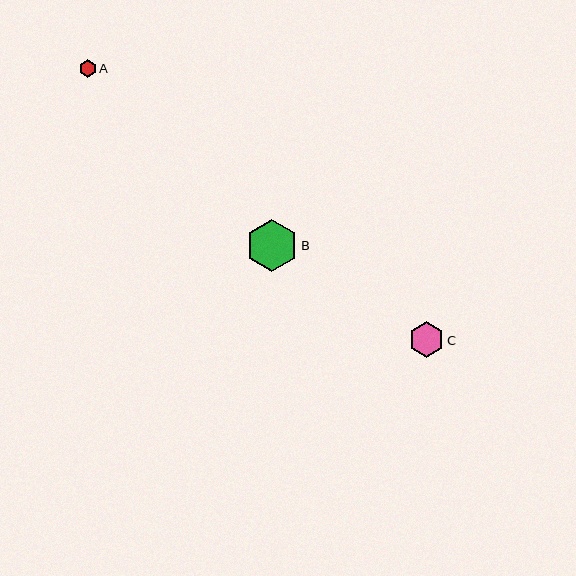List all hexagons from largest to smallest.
From largest to smallest: B, C, A.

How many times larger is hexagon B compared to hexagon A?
Hexagon B is approximately 3.0 times the size of hexagon A.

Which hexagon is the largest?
Hexagon B is the largest with a size of approximately 52 pixels.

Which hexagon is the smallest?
Hexagon A is the smallest with a size of approximately 17 pixels.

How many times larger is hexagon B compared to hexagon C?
Hexagon B is approximately 1.5 times the size of hexagon C.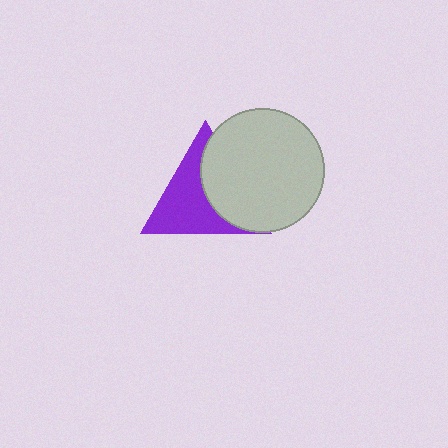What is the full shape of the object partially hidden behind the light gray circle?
The partially hidden object is a purple triangle.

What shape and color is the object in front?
The object in front is a light gray circle.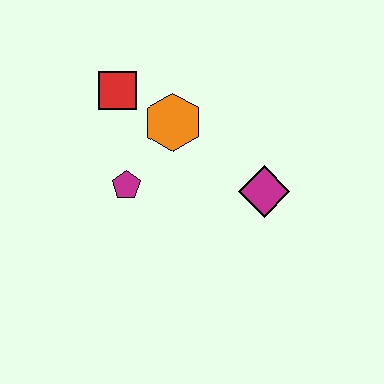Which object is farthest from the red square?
The magenta diamond is farthest from the red square.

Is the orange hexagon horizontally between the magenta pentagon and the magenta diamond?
Yes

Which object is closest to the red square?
The orange hexagon is closest to the red square.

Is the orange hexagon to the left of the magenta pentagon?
No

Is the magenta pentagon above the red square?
No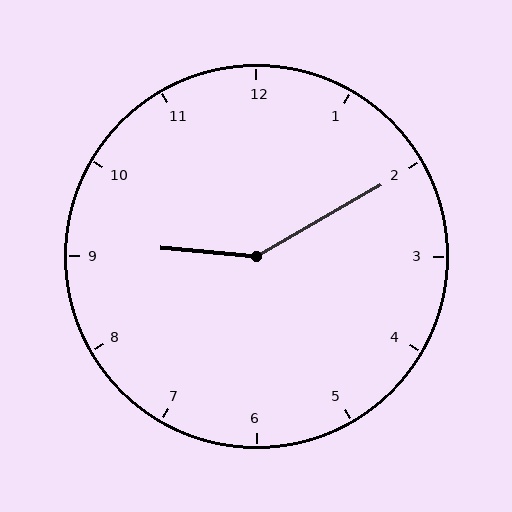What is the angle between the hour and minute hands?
Approximately 145 degrees.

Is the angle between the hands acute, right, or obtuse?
It is obtuse.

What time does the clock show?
9:10.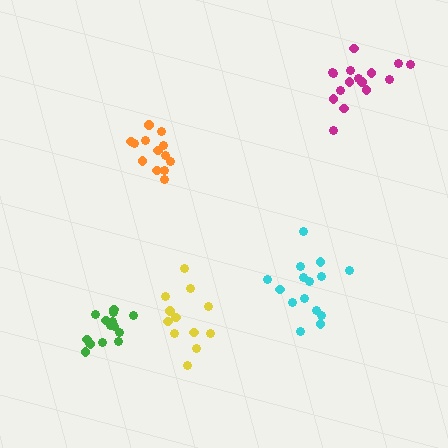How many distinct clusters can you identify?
There are 5 distinct clusters.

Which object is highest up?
The magenta cluster is topmost.